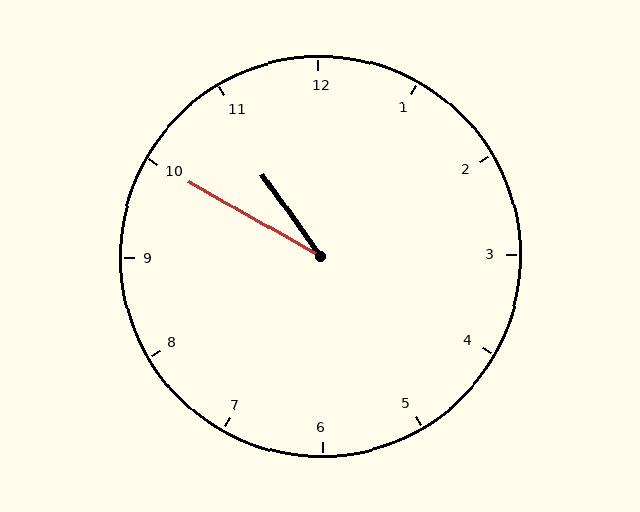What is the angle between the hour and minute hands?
Approximately 25 degrees.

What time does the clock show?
10:50.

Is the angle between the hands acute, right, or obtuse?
It is acute.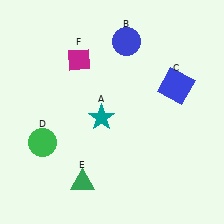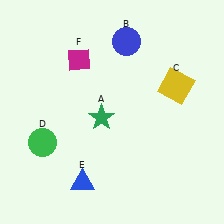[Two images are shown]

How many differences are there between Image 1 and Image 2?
There are 3 differences between the two images.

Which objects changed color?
A changed from teal to green. C changed from blue to yellow. E changed from green to blue.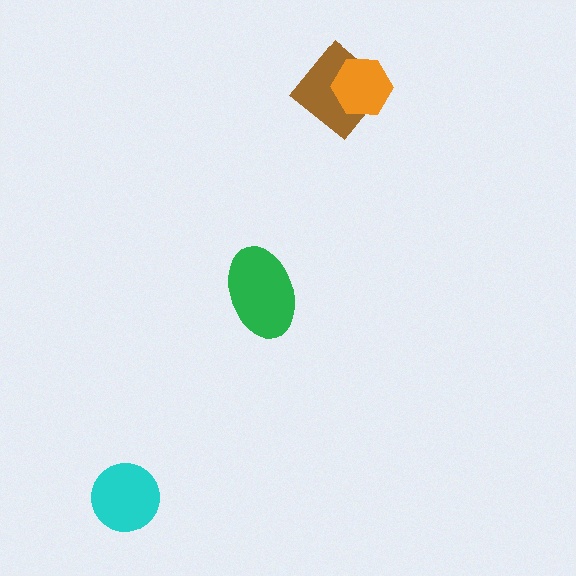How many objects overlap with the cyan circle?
0 objects overlap with the cyan circle.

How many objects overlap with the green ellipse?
0 objects overlap with the green ellipse.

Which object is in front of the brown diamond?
The orange hexagon is in front of the brown diamond.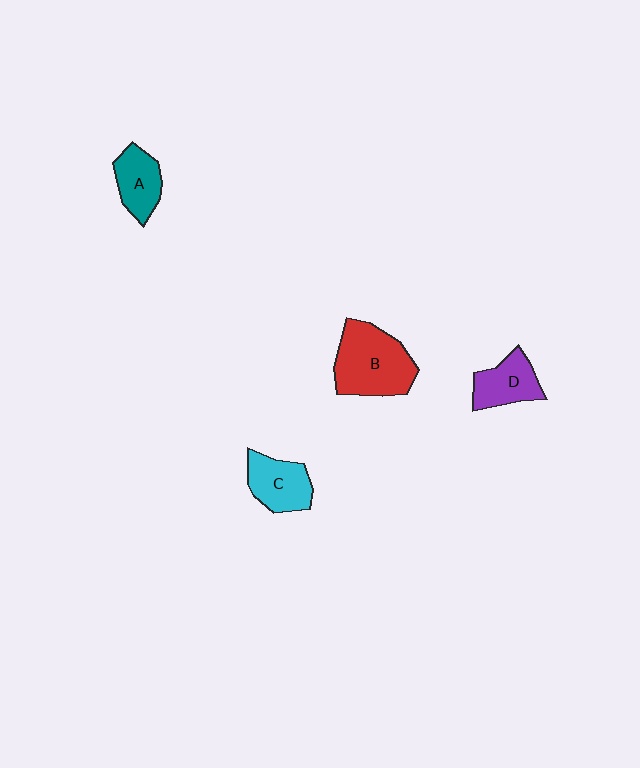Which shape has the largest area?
Shape B (red).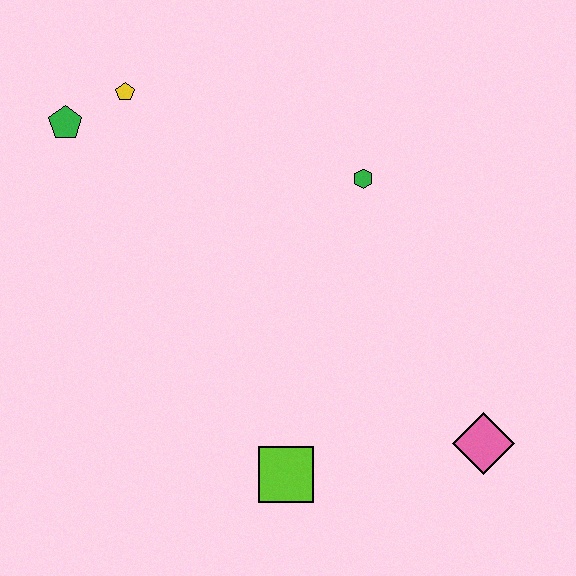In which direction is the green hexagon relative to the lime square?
The green hexagon is above the lime square.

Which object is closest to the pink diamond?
The lime square is closest to the pink diamond.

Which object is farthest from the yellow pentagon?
The pink diamond is farthest from the yellow pentagon.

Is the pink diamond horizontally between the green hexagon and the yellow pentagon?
No